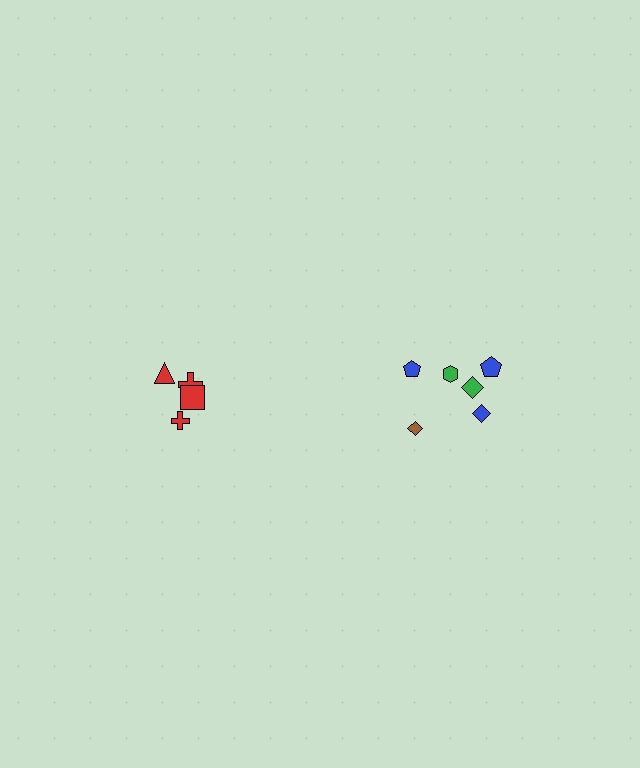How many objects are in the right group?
There are 6 objects.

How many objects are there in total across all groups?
There are 10 objects.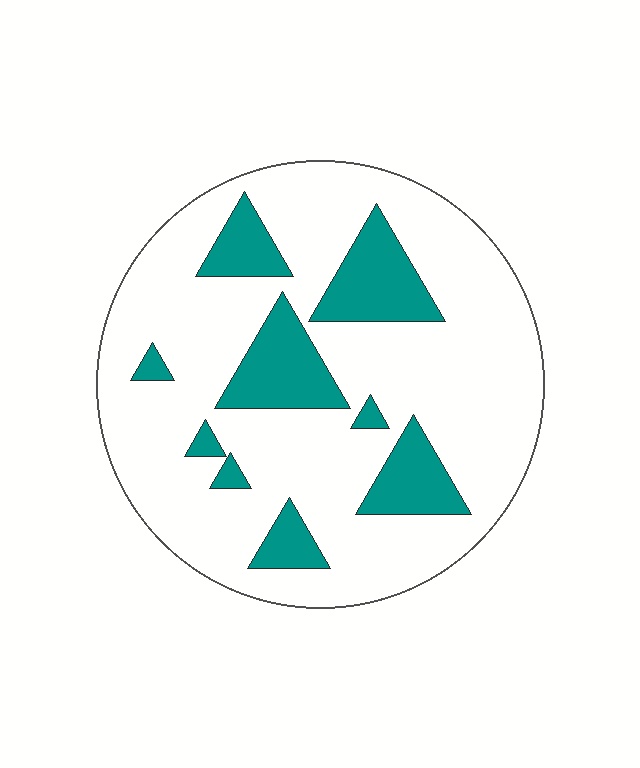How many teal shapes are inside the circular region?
9.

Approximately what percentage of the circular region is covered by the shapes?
Approximately 20%.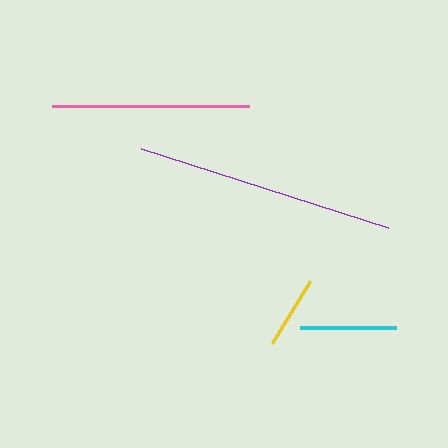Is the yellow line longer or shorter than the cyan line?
The cyan line is longer than the yellow line.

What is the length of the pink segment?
The pink segment is approximately 197 pixels long.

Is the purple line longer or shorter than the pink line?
The purple line is longer than the pink line.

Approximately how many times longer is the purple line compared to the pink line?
The purple line is approximately 1.3 times the length of the pink line.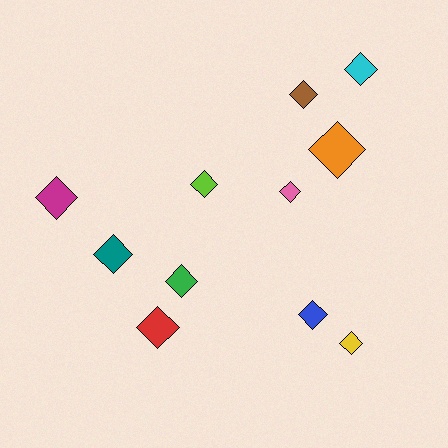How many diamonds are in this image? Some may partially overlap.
There are 11 diamonds.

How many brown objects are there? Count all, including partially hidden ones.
There is 1 brown object.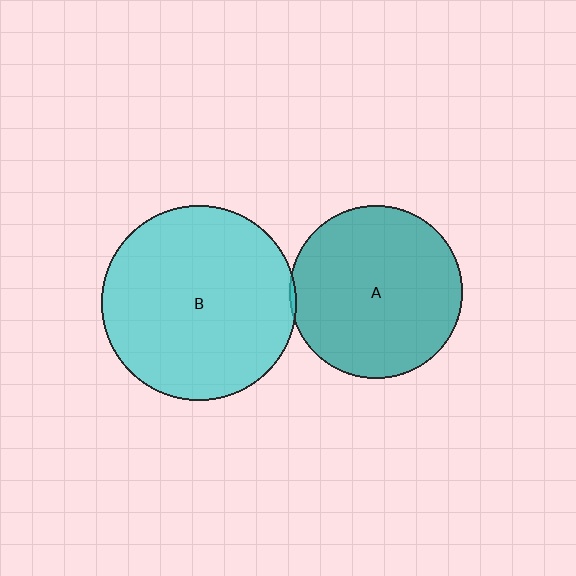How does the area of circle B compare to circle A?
Approximately 1.3 times.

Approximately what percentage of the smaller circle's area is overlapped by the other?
Approximately 5%.